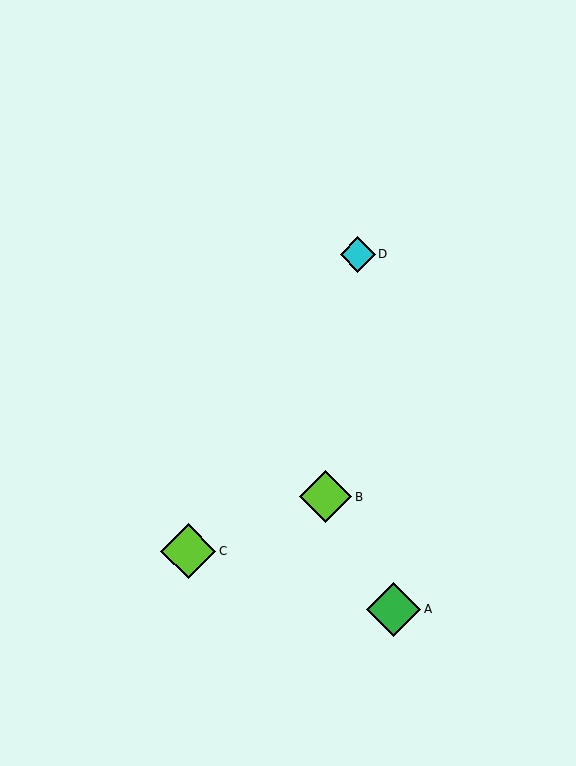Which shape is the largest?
The lime diamond (labeled C) is the largest.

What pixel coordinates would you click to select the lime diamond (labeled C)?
Click at (188, 551) to select the lime diamond C.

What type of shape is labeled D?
Shape D is a cyan diamond.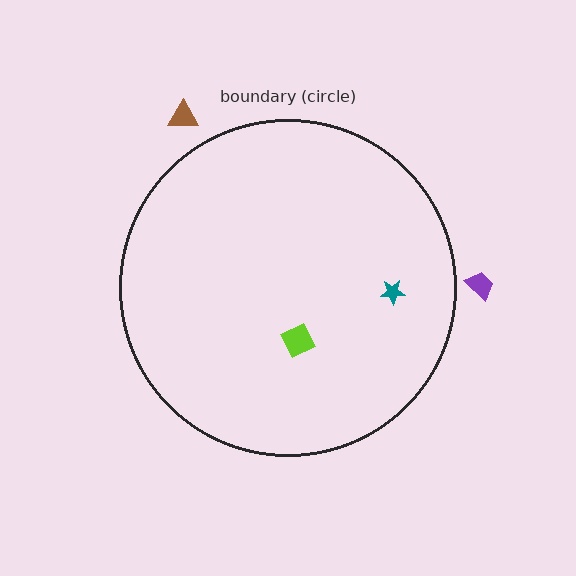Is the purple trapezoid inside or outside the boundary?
Outside.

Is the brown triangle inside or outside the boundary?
Outside.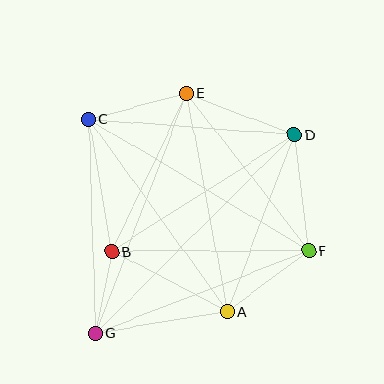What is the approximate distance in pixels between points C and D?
The distance between C and D is approximately 207 pixels.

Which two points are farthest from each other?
Points D and G are farthest from each other.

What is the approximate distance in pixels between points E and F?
The distance between E and F is approximately 199 pixels.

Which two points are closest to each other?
Points B and G are closest to each other.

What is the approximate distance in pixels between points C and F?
The distance between C and F is approximately 257 pixels.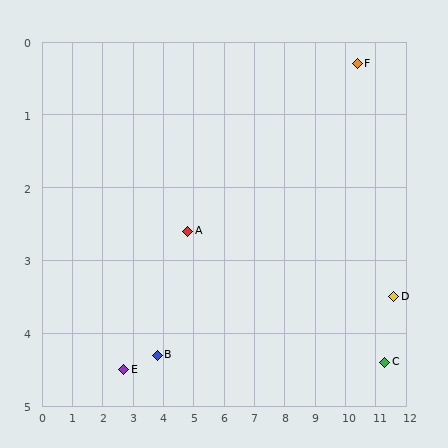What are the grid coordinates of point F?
Point F is at approximately (10.4, 0.3).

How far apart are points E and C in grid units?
Points E and C are about 8.6 grid units apart.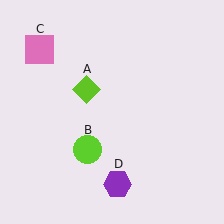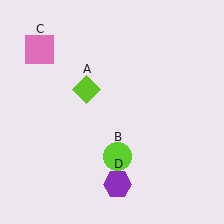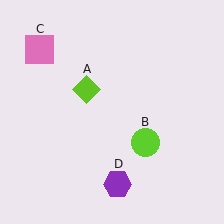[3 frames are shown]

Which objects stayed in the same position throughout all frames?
Lime diamond (object A) and pink square (object C) and purple hexagon (object D) remained stationary.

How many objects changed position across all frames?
1 object changed position: lime circle (object B).